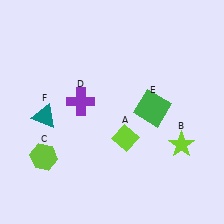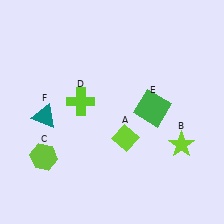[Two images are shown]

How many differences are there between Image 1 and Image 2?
There is 1 difference between the two images.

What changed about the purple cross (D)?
In Image 1, D is purple. In Image 2, it changed to lime.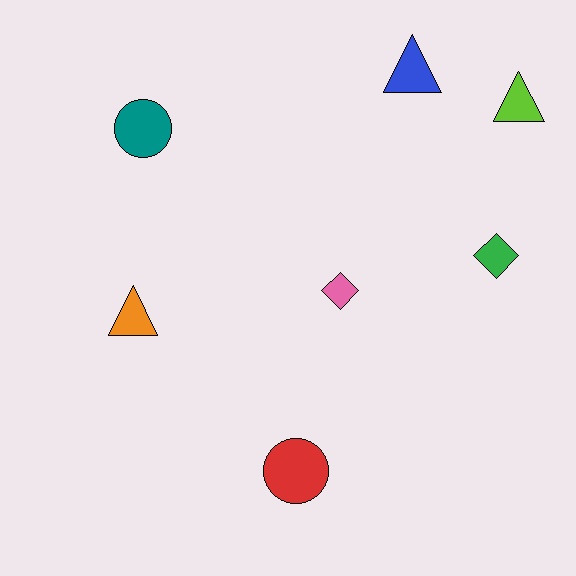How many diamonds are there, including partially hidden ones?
There are 2 diamonds.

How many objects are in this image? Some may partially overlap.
There are 7 objects.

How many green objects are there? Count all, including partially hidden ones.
There is 1 green object.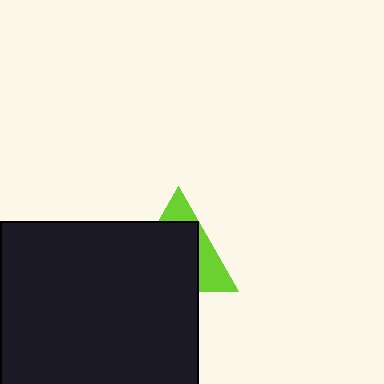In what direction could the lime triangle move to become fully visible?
The lime triangle could move toward the upper-right. That would shift it out from behind the black square entirely.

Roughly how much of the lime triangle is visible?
A small part of it is visible (roughly 33%).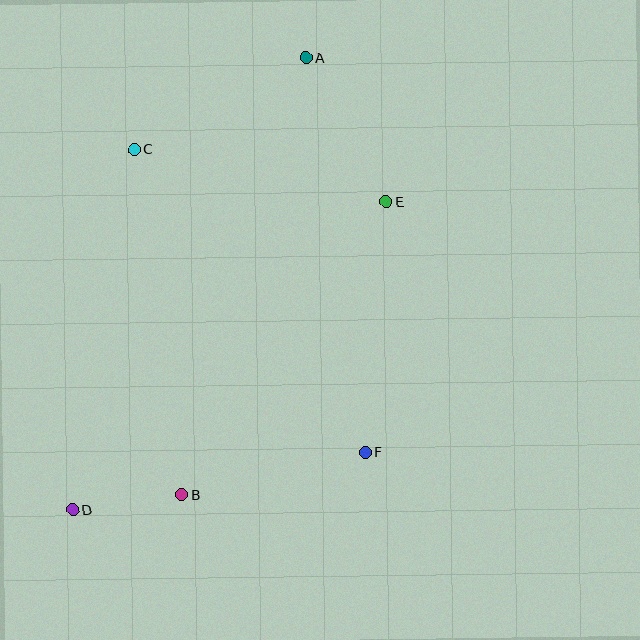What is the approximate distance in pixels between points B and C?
The distance between B and C is approximately 349 pixels.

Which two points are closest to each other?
Points B and D are closest to each other.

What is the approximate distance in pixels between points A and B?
The distance between A and B is approximately 454 pixels.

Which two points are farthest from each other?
Points A and D are farthest from each other.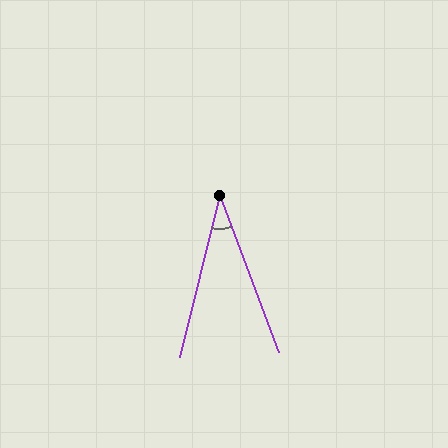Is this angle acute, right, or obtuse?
It is acute.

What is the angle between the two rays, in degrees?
Approximately 34 degrees.